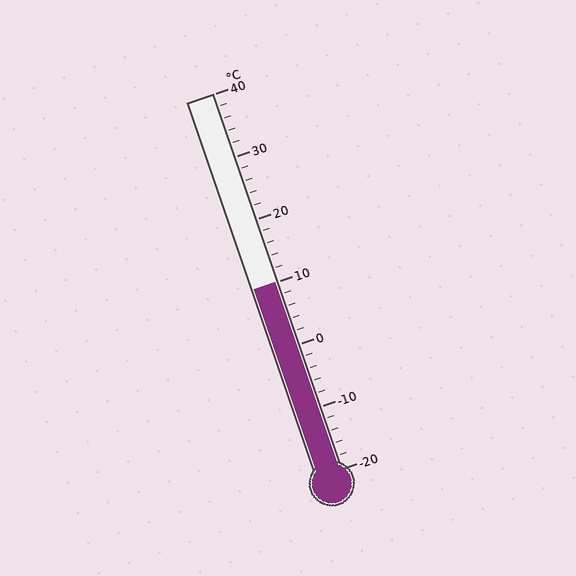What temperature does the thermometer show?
The thermometer shows approximately 10°C.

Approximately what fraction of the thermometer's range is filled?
The thermometer is filled to approximately 50% of its range.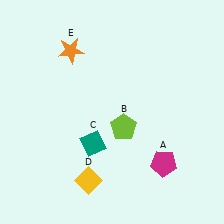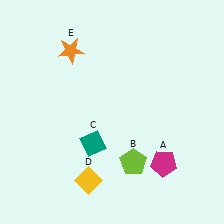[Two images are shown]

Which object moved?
The lime pentagon (B) moved down.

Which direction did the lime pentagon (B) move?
The lime pentagon (B) moved down.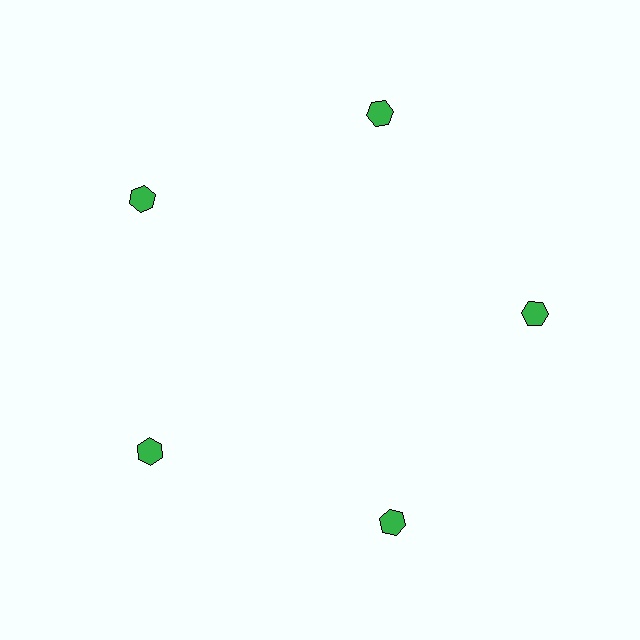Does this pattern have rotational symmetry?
Yes, this pattern has 5-fold rotational symmetry. It looks the same after rotating 72 degrees around the center.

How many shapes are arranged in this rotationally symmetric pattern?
There are 5 shapes, arranged in 5 groups of 1.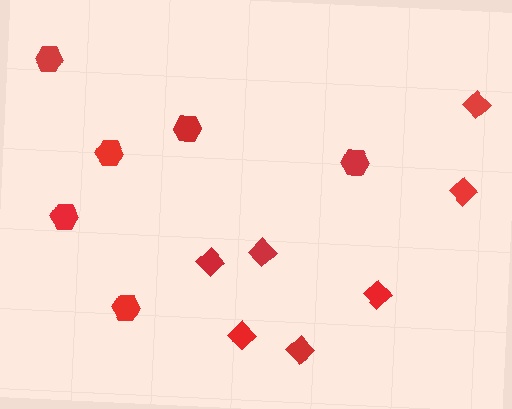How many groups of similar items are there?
There are 2 groups: one group of diamonds (7) and one group of hexagons (6).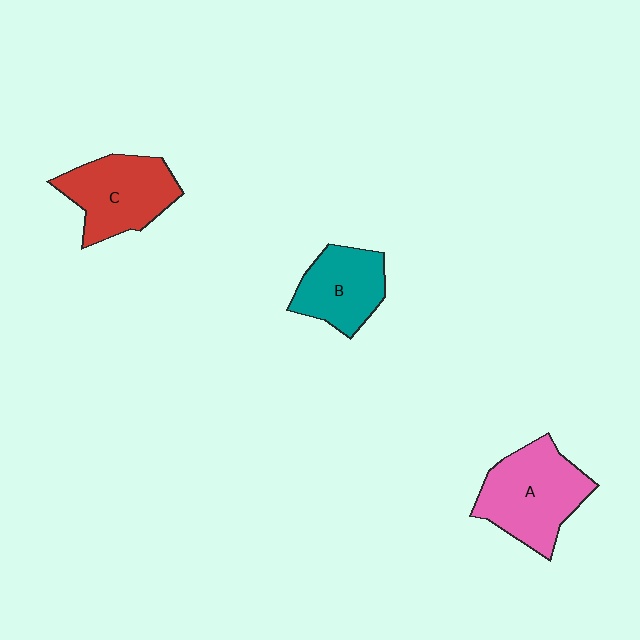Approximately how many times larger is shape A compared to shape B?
Approximately 1.4 times.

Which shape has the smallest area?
Shape B (teal).